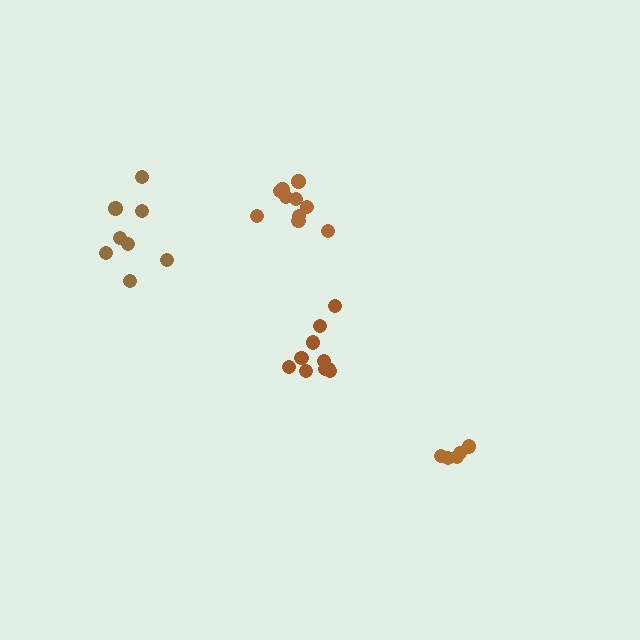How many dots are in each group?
Group 1: 5 dots, Group 2: 10 dots, Group 3: 8 dots, Group 4: 10 dots (33 total).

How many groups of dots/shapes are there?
There are 4 groups.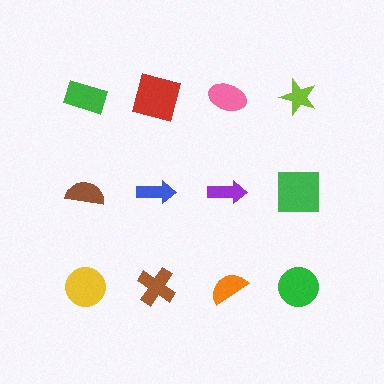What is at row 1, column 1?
A green rectangle.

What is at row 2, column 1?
A brown semicircle.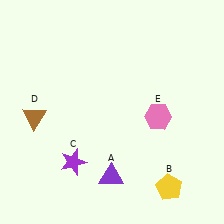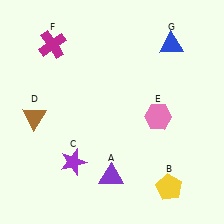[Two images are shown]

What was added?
A magenta cross (F), a blue triangle (G) were added in Image 2.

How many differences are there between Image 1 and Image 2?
There are 2 differences between the two images.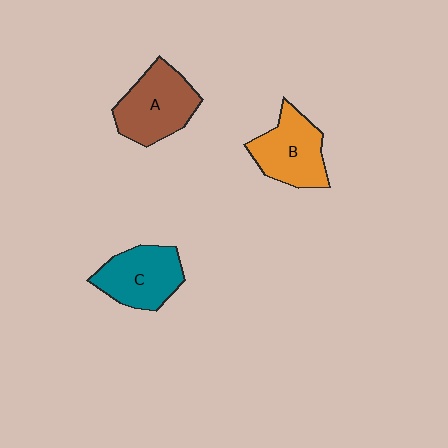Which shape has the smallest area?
Shape C (teal).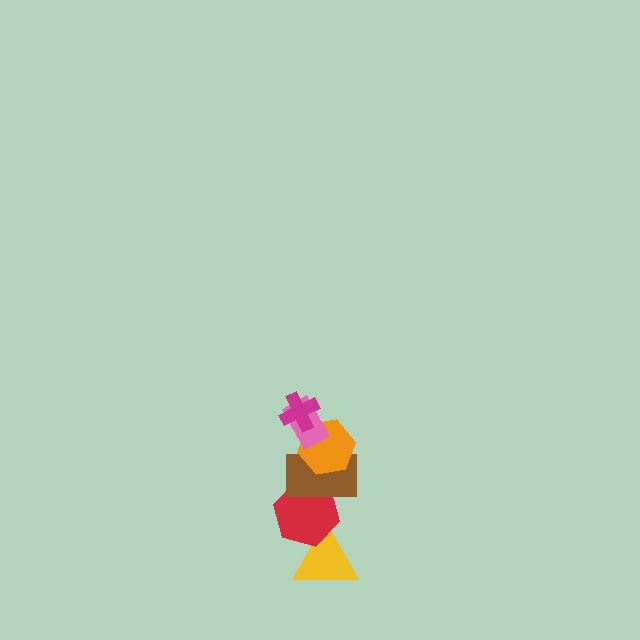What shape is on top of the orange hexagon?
The pink rectangle is on top of the orange hexagon.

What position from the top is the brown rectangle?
The brown rectangle is 4th from the top.